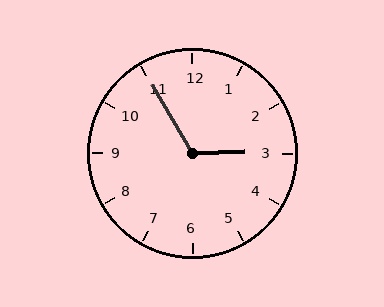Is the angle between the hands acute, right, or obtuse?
It is obtuse.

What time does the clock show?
2:55.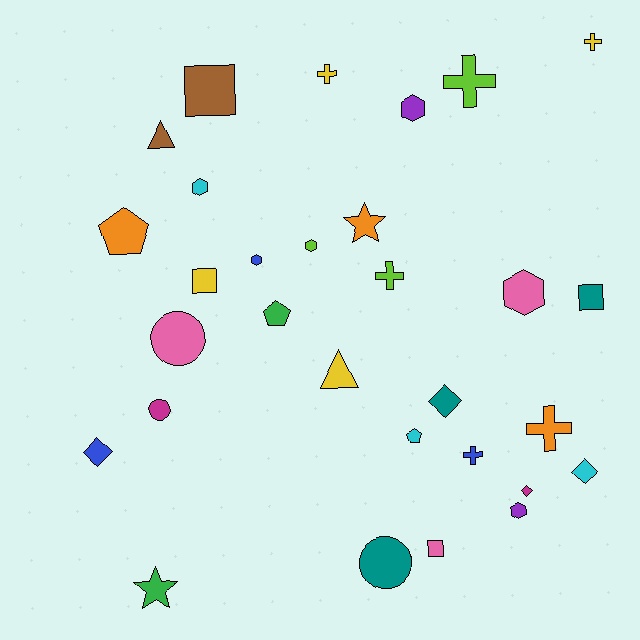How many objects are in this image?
There are 30 objects.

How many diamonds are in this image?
There are 4 diamonds.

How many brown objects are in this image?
There are 2 brown objects.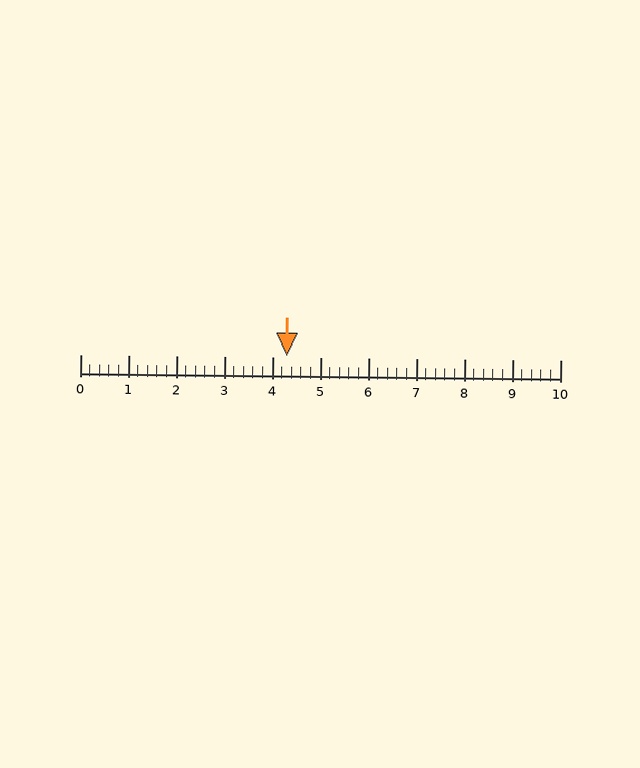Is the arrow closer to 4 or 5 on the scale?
The arrow is closer to 4.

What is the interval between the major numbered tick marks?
The major tick marks are spaced 1 units apart.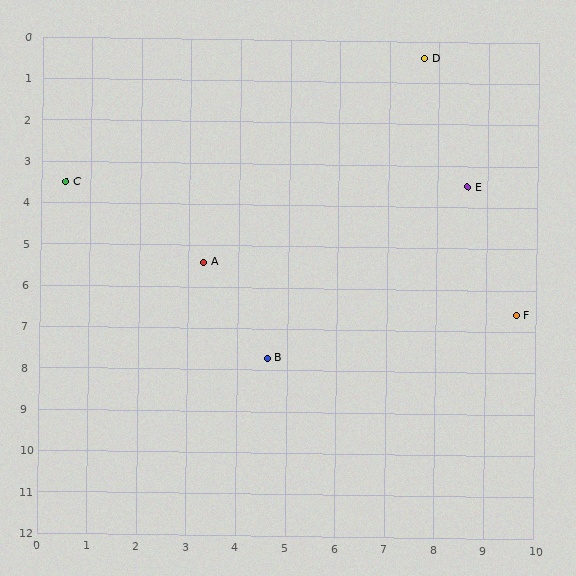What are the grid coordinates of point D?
Point D is at approximately (7.7, 0.4).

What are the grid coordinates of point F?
Point F is at approximately (9.6, 6.6).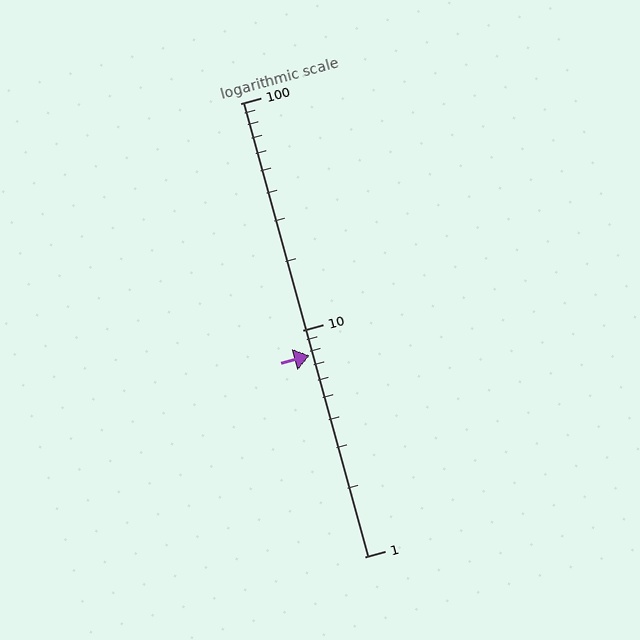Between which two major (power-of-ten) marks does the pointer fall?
The pointer is between 1 and 10.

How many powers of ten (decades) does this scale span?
The scale spans 2 decades, from 1 to 100.